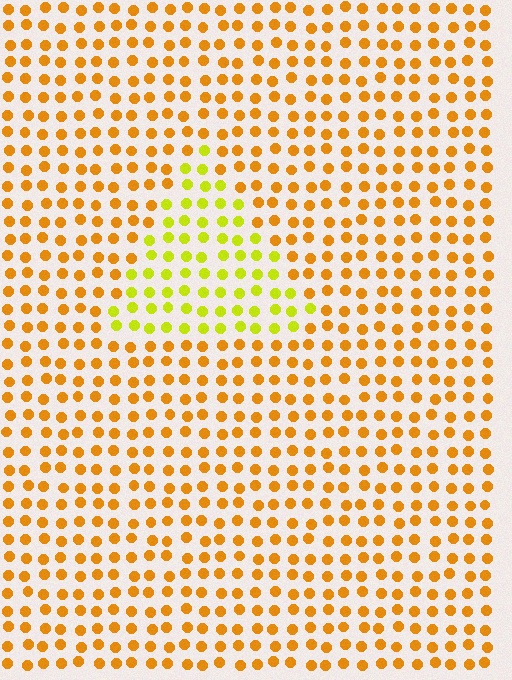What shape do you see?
I see a triangle.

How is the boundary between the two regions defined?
The boundary is defined purely by a slight shift in hue (about 35 degrees). Spacing, size, and orientation are identical on both sides.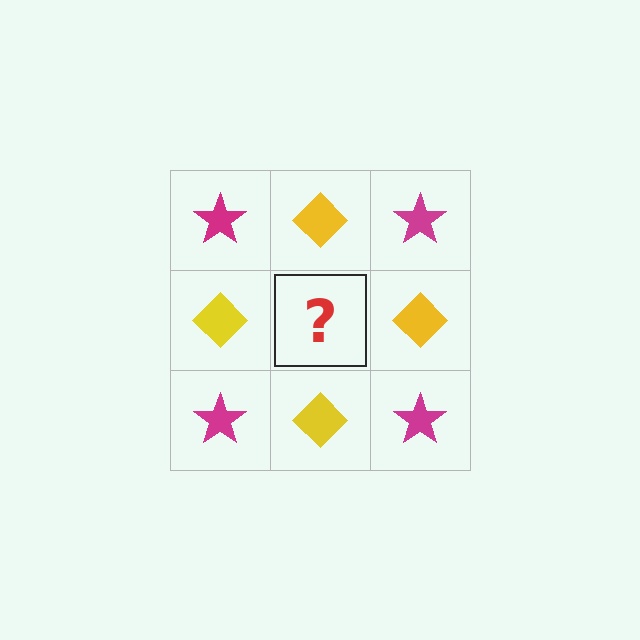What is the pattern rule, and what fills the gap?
The rule is that it alternates magenta star and yellow diamond in a checkerboard pattern. The gap should be filled with a magenta star.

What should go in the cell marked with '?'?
The missing cell should contain a magenta star.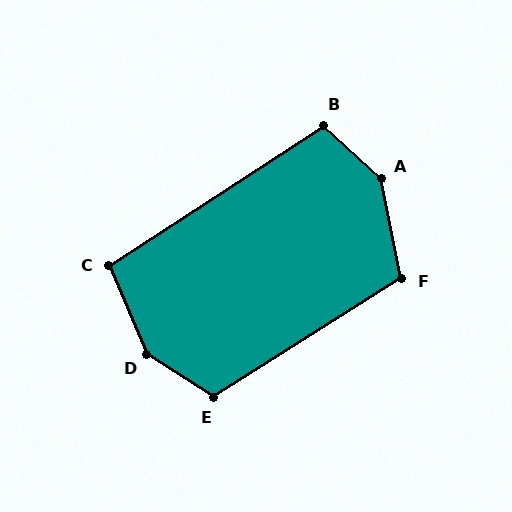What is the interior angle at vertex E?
Approximately 115 degrees (obtuse).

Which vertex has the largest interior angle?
D, at approximately 145 degrees.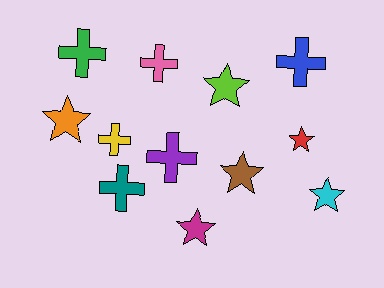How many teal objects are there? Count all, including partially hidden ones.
There is 1 teal object.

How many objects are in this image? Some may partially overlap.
There are 12 objects.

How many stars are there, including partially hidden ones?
There are 6 stars.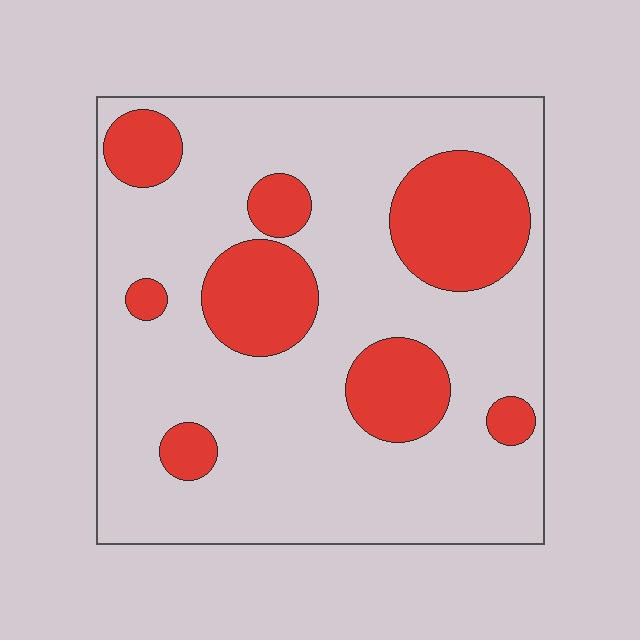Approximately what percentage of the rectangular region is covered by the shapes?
Approximately 25%.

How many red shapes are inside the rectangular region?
8.